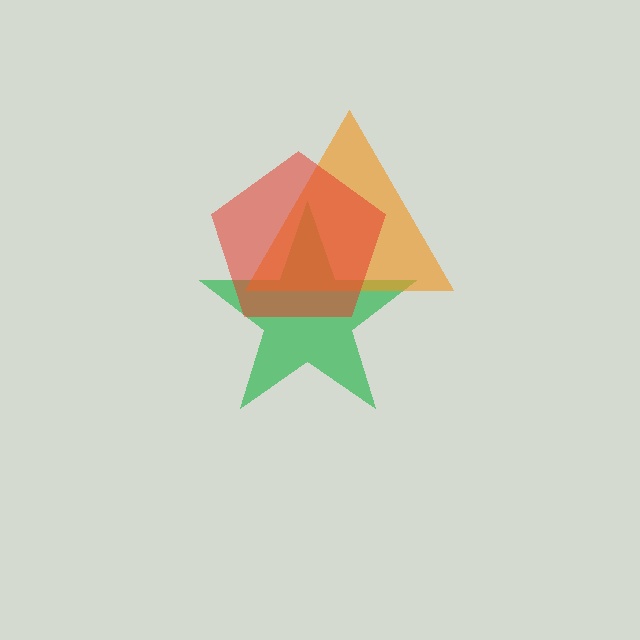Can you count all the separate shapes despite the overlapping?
Yes, there are 3 separate shapes.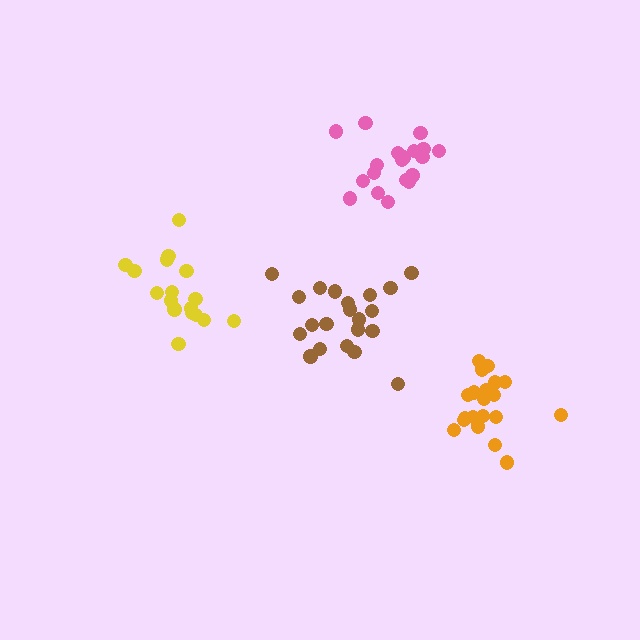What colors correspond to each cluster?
The clusters are colored: yellow, orange, pink, brown.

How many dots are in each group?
Group 1: 17 dots, Group 2: 21 dots, Group 3: 19 dots, Group 4: 21 dots (78 total).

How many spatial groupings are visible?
There are 4 spatial groupings.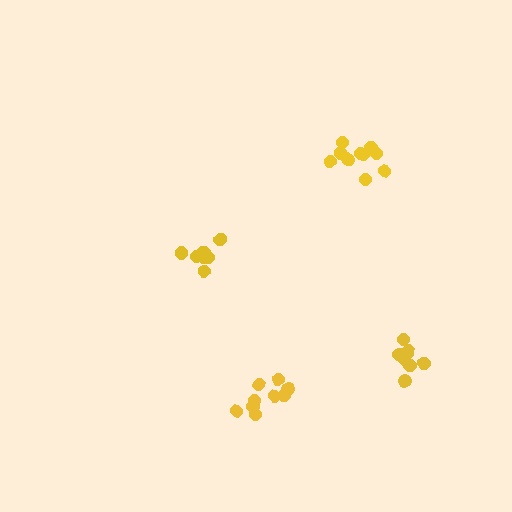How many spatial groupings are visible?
There are 4 spatial groupings.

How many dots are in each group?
Group 1: 10 dots, Group 2: 9 dots, Group 3: 8 dots, Group 4: 7 dots (34 total).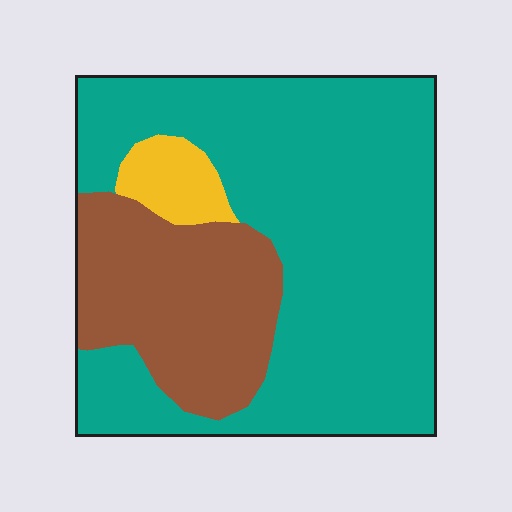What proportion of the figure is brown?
Brown covers around 25% of the figure.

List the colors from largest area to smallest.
From largest to smallest: teal, brown, yellow.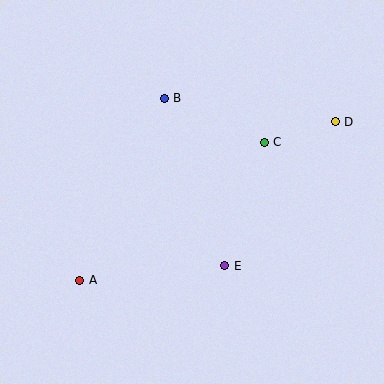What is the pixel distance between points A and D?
The distance between A and D is 301 pixels.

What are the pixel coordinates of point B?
Point B is at (164, 98).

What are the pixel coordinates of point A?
Point A is at (80, 280).